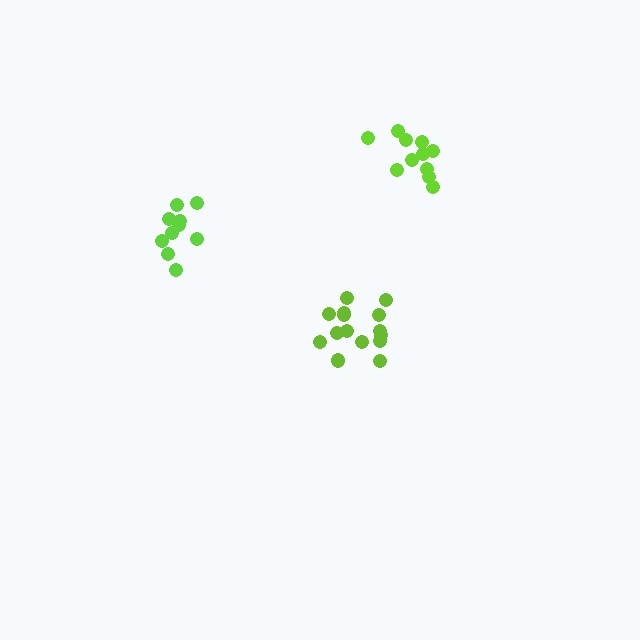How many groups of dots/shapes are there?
There are 3 groups.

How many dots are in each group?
Group 1: 15 dots, Group 2: 10 dots, Group 3: 11 dots (36 total).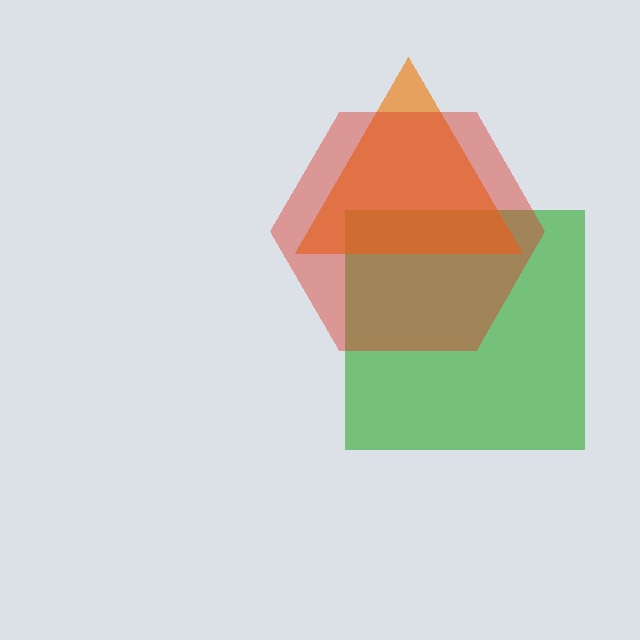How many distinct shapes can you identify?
There are 3 distinct shapes: a green square, an orange triangle, a red hexagon.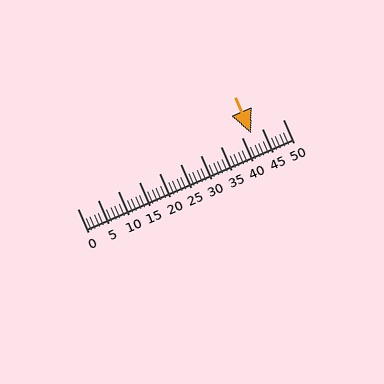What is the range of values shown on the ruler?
The ruler shows values from 0 to 50.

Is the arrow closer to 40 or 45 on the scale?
The arrow is closer to 40.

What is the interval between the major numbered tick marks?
The major tick marks are spaced 5 units apart.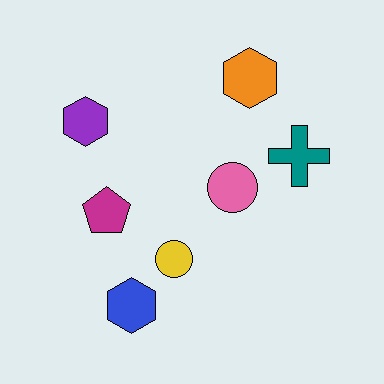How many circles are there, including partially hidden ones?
There are 2 circles.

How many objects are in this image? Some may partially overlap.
There are 7 objects.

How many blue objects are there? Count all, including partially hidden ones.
There is 1 blue object.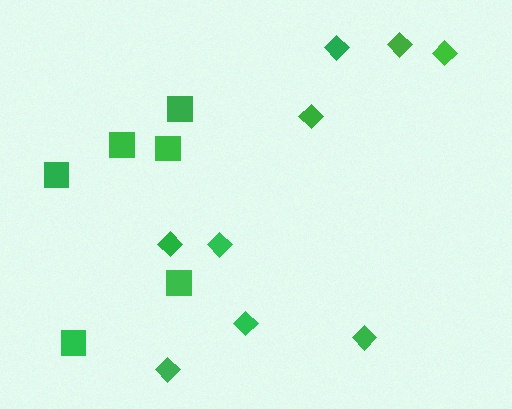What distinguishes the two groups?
There are 2 groups: one group of diamonds (9) and one group of squares (6).